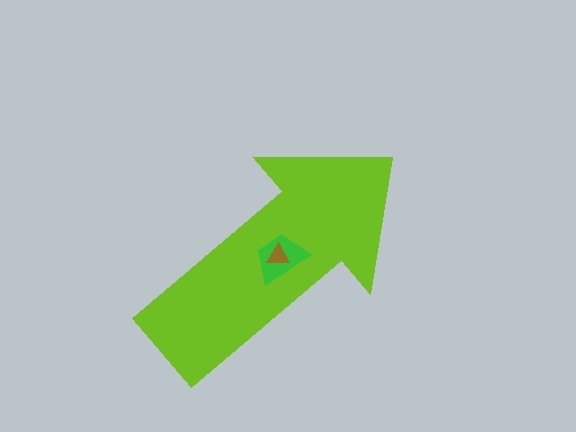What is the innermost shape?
The brown triangle.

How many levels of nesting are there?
3.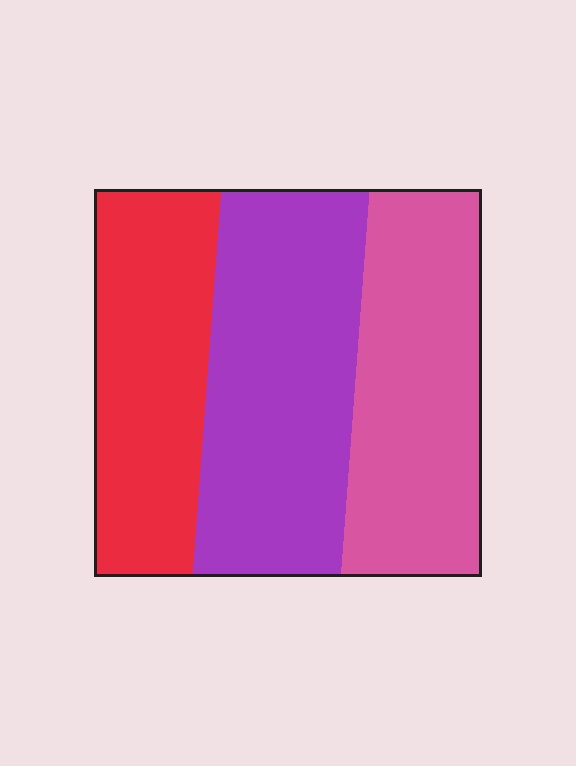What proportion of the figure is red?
Red covers 29% of the figure.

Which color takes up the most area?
Purple, at roughly 40%.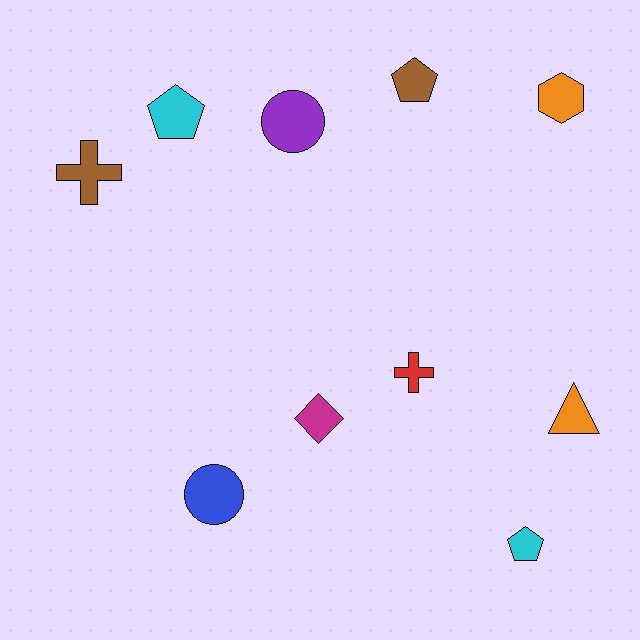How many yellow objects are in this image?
There are no yellow objects.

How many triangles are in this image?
There is 1 triangle.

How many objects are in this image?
There are 10 objects.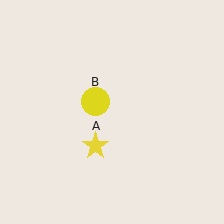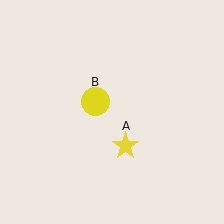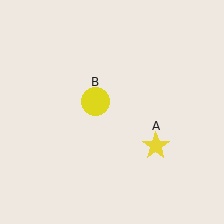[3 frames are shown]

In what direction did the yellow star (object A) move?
The yellow star (object A) moved right.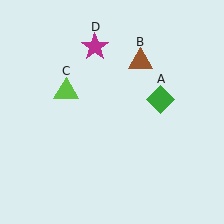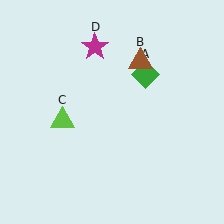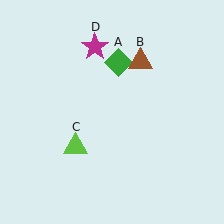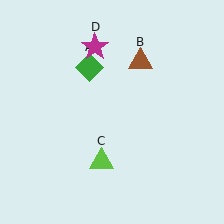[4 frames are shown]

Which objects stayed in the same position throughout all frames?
Brown triangle (object B) and magenta star (object D) remained stationary.